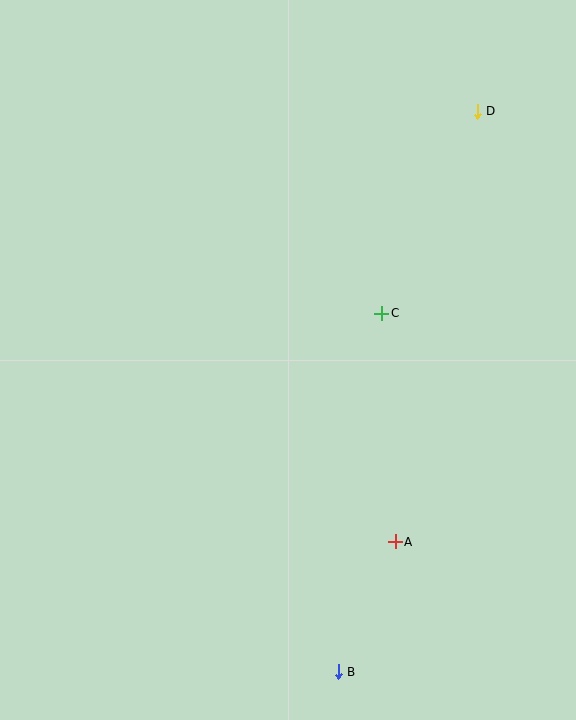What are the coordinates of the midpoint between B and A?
The midpoint between B and A is at (367, 607).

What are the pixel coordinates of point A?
Point A is at (395, 542).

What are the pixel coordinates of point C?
Point C is at (382, 313).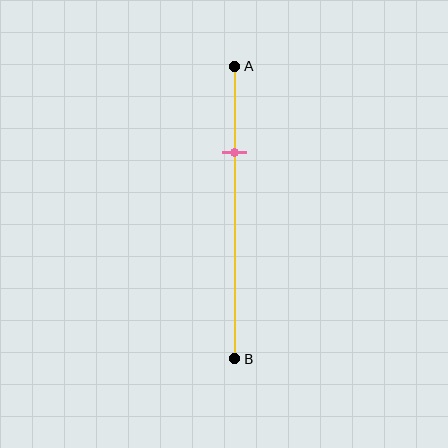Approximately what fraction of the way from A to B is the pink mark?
The pink mark is approximately 30% of the way from A to B.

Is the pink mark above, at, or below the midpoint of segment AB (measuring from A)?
The pink mark is above the midpoint of segment AB.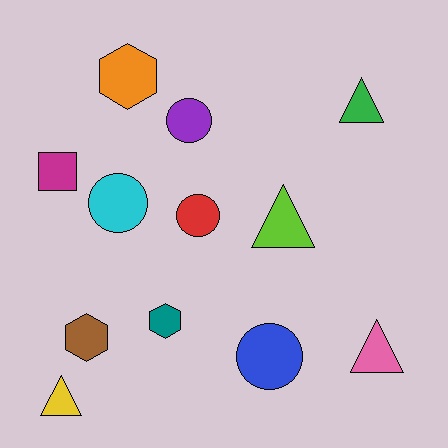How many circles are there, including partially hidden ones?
There are 4 circles.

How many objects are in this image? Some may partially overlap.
There are 12 objects.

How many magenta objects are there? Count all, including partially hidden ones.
There is 1 magenta object.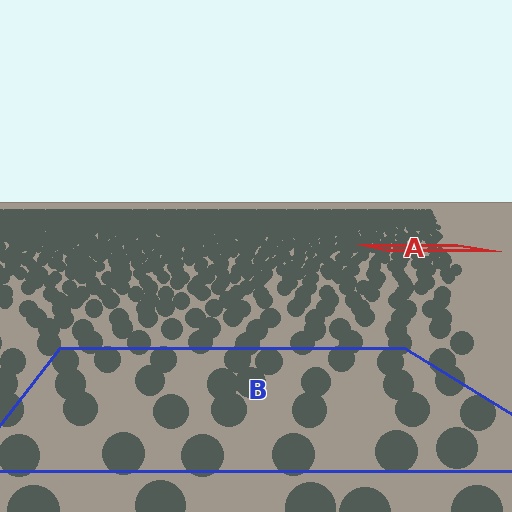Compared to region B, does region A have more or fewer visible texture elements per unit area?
Region A has more texture elements per unit area — they are packed more densely because it is farther away.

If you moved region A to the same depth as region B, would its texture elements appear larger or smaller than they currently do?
They would appear larger. At a closer depth, the same texture elements are projected at a bigger on-screen size.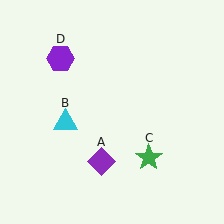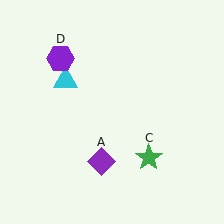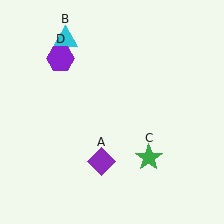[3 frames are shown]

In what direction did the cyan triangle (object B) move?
The cyan triangle (object B) moved up.